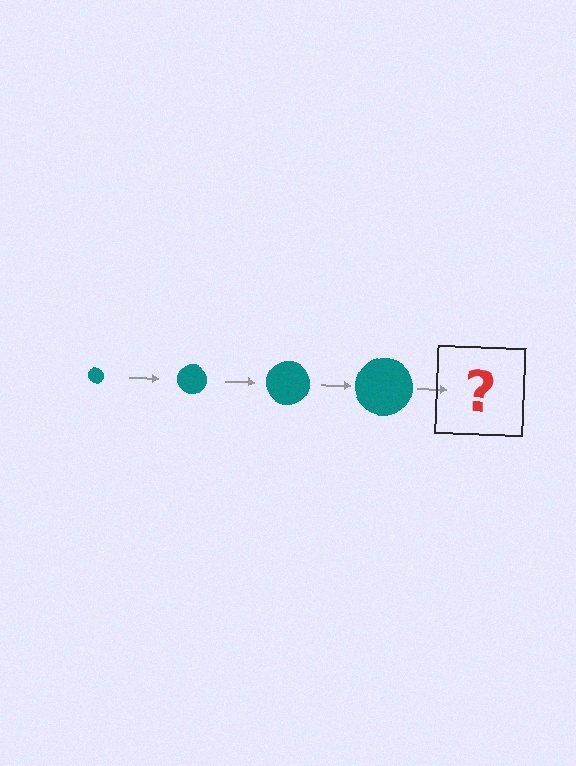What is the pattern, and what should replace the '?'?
The pattern is that the circle gets progressively larger each step. The '?' should be a teal circle, larger than the previous one.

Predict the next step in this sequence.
The next step is a teal circle, larger than the previous one.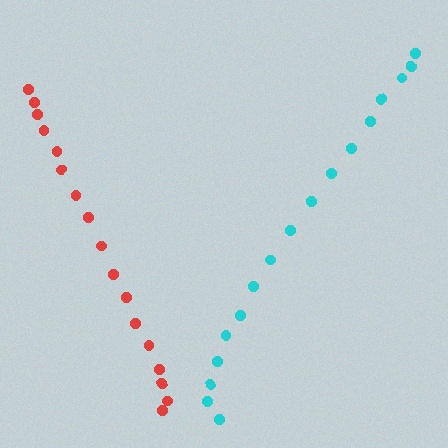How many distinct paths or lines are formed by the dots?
There are 2 distinct paths.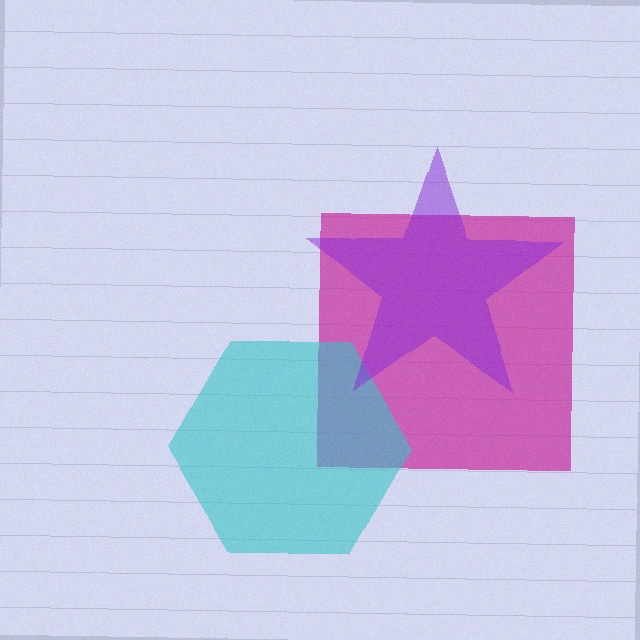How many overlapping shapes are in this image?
There are 3 overlapping shapes in the image.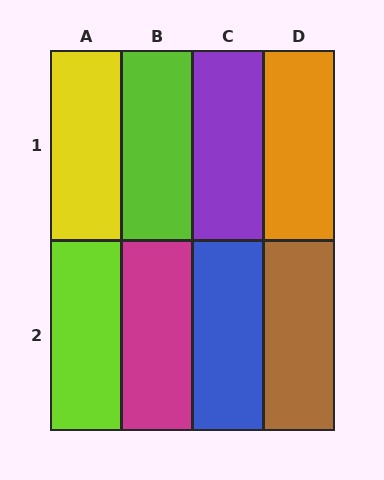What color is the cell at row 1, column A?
Yellow.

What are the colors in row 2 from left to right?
Lime, magenta, blue, brown.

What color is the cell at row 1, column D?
Orange.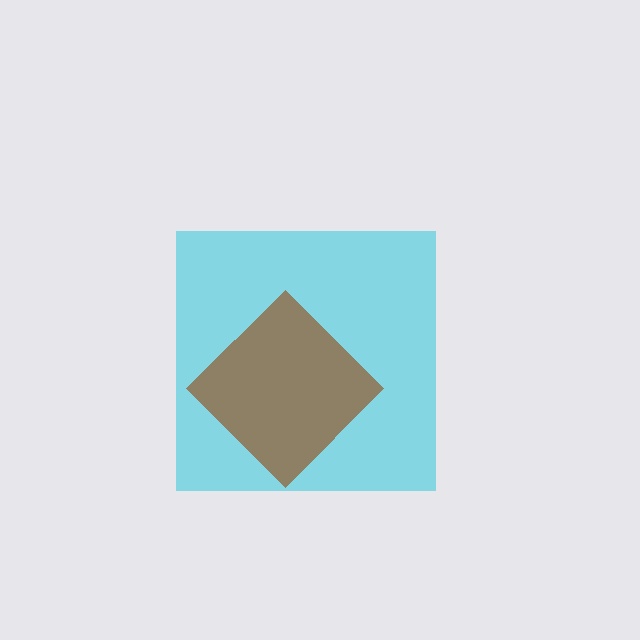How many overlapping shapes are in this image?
There are 2 overlapping shapes in the image.